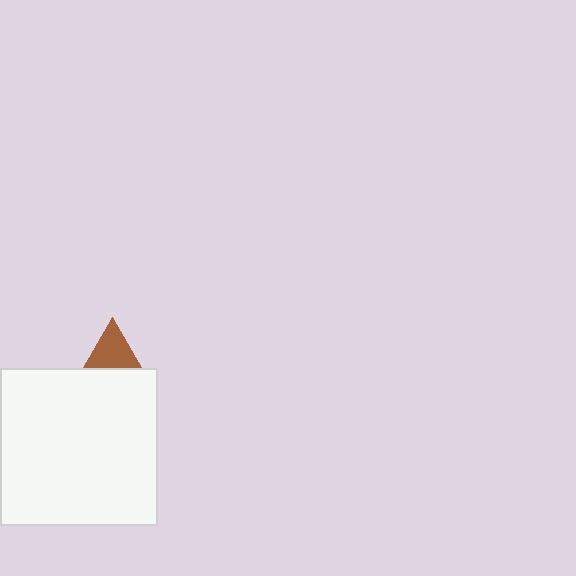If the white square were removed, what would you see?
You would see the complete brown triangle.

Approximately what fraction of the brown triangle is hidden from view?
Roughly 58% of the brown triangle is hidden behind the white square.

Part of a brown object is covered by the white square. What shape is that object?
It is a triangle.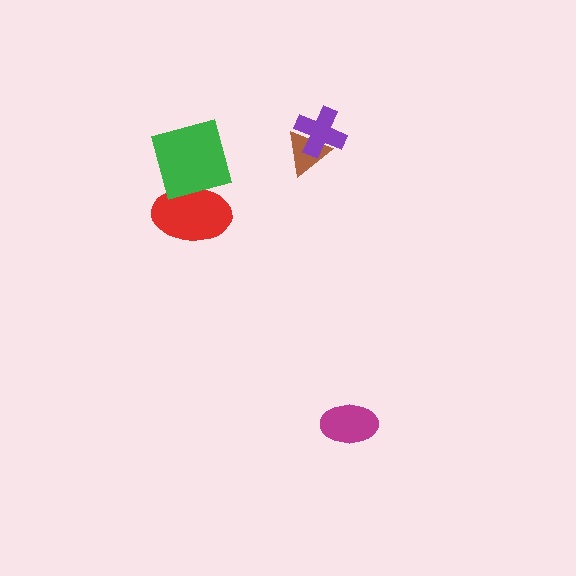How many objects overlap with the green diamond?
1 object overlaps with the green diamond.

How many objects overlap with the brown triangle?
1 object overlaps with the brown triangle.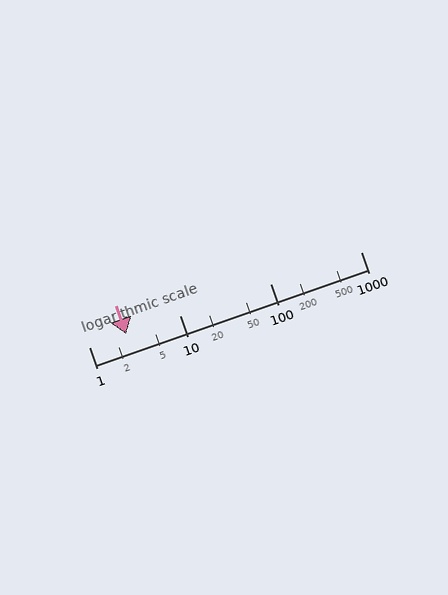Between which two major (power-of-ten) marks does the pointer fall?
The pointer is between 1 and 10.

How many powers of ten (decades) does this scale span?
The scale spans 3 decades, from 1 to 1000.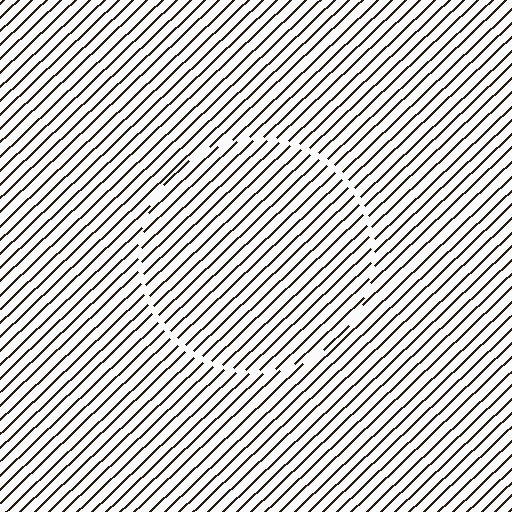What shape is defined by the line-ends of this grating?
An illusory circle. The interior of the shape contains the same grating, shifted by half a period — the contour is defined by the phase discontinuity where line-ends from the inner and outer gratings abut.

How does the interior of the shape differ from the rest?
The interior of the shape contains the same grating, shifted by half a period — the contour is defined by the phase discontinuity where line-ends from the inner and outer gratings abut.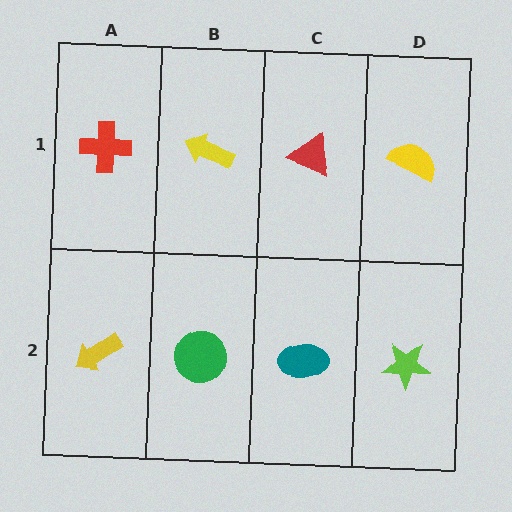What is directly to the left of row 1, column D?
A red triangle.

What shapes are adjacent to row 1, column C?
A teal ellipse (row 2, column C), a yellow arrow (row 1, column B), a yellow semicircle (row 1, column D).